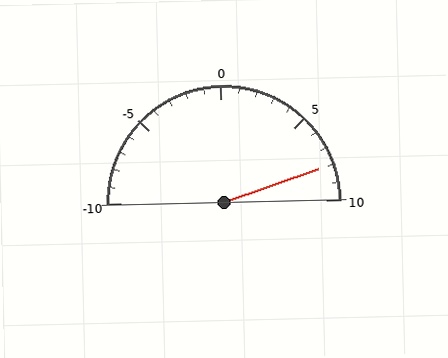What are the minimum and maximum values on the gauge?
The gauge ranges from -10 to 10.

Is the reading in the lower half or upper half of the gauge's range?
The reading is in the upper half of the range (-10 to 10).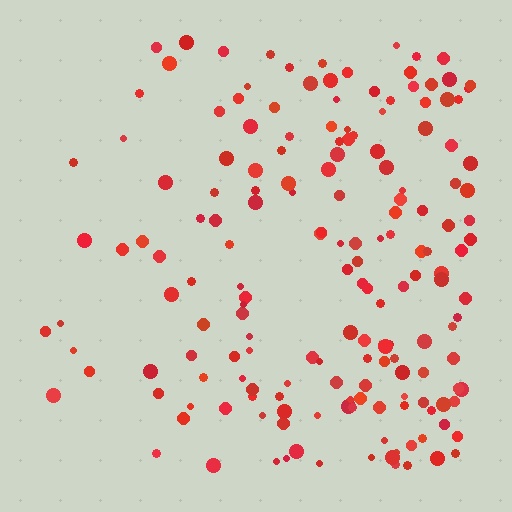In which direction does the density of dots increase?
From left to right, with the right side densest.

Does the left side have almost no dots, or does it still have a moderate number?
Still a moderate number, just noticeably fewer than the right.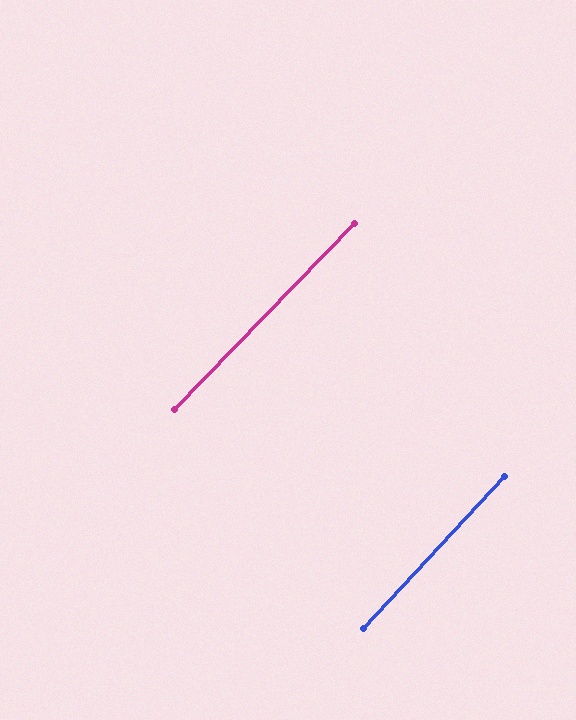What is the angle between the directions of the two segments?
Approximately 1 degree.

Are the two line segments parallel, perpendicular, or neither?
Parallel — their directions differ by only 1.3°.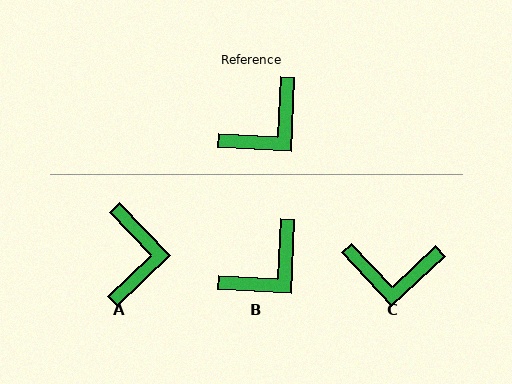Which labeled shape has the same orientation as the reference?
B.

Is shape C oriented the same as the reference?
No, it is off by about 44 degrees.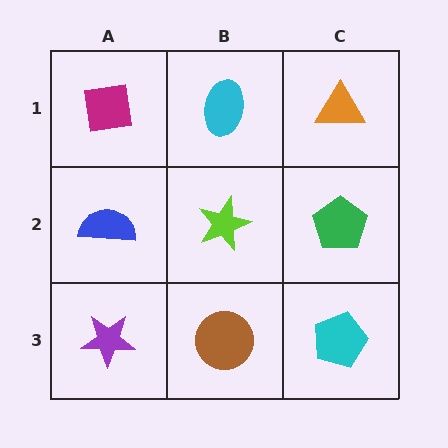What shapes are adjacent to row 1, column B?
A lime star (row 2, column B), a magenta square (row 1, column A), an orange triangle (row 1, column C).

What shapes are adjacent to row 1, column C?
A green pentagon (row 2, column C), a cyan ellipse (row 1, column B).